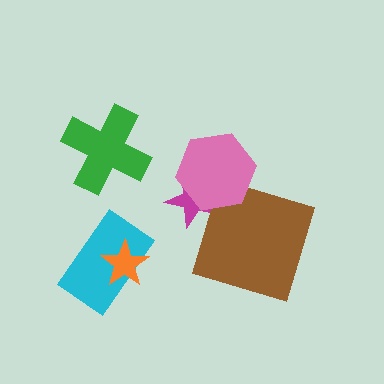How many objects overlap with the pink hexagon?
2 objects overlap with the pink hexagon.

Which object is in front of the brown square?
The pink hexagon is in front of the brown square.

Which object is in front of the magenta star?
The pink hexagon is in front of the magenta star.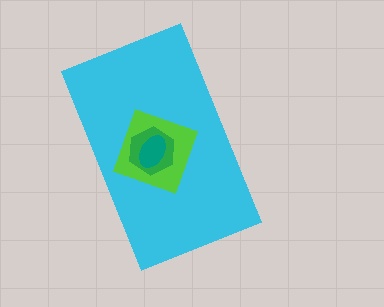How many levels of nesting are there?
4.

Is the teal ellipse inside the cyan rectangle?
Yes.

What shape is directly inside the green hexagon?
The teal ellipse.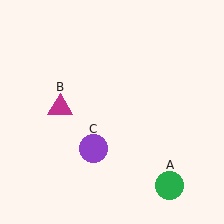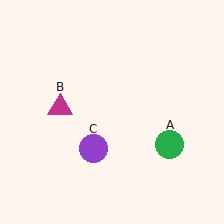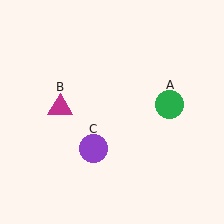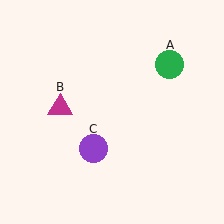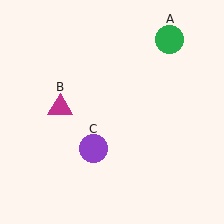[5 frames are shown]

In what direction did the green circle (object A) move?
The green circle (object A) moved up.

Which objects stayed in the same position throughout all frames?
Magenta triangle (object B) and purple circle (object C) remained stationary.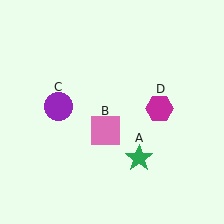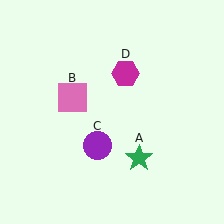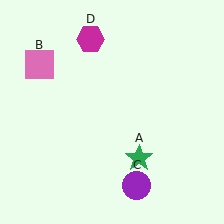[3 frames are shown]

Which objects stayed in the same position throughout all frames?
Green star (object A) remained stationary.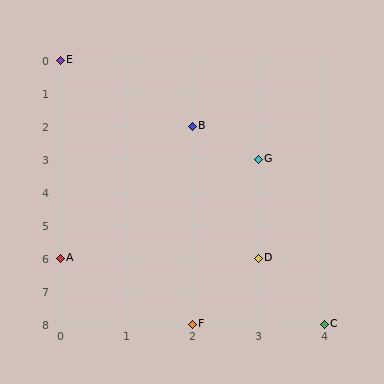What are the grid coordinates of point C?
Point C is at grid coordinates (4, 8).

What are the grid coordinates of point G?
Point G is at grid coordinates (3, 3).